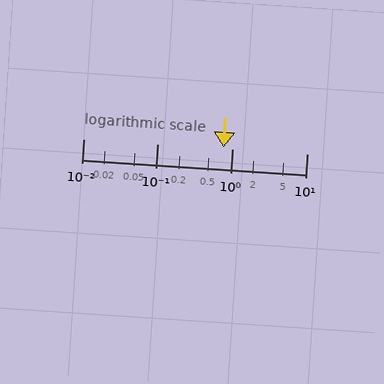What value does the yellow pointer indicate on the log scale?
The pointer indicates approximately 0.77.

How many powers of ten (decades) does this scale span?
The scale spans 3 decades, from 0.01 to 10.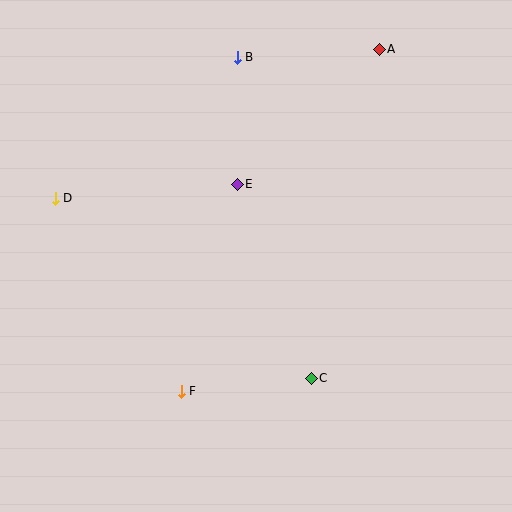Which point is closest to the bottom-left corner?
Point F is closest to the bottom-left corner.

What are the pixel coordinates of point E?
Point E is at (237, 184).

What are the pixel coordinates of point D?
Point D is at (55, 198).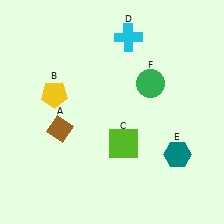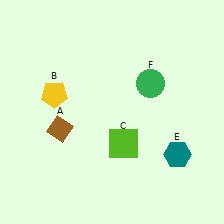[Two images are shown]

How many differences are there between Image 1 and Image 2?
There is 1 difference between the two images.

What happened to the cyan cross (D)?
The cyan cross (D) was removed in Image 2. It was in the top-right area of Image 1.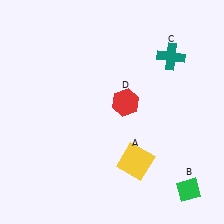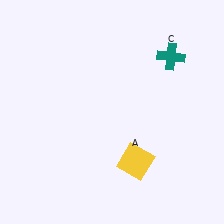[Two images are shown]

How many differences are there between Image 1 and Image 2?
There are 2 differences between the two images.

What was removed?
The red hexagon (D), the green diamond (B) were removed in Image 2.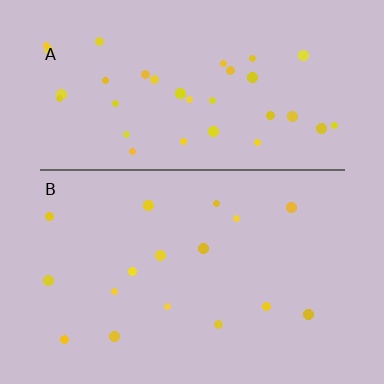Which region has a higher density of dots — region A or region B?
A (the top).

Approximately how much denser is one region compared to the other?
Approximately 2.2× — region A over region B.